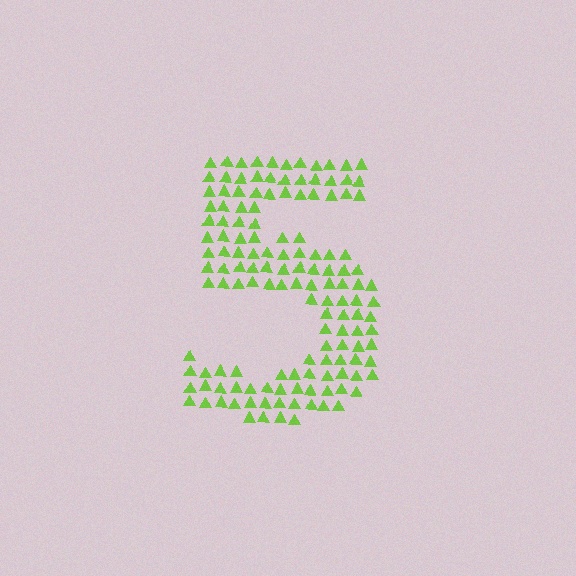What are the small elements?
The small elements are triangles.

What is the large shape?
The large shape is the digit 5.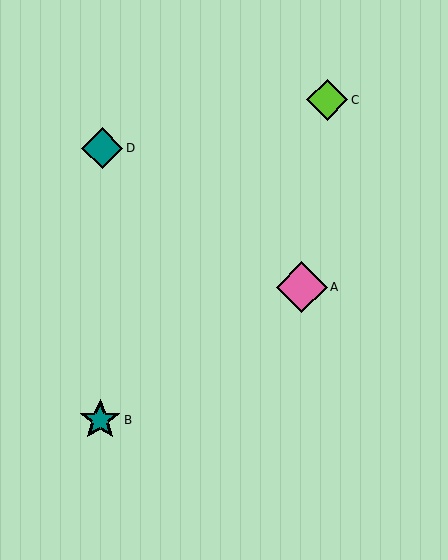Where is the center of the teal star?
The center of the teal star is at (100, 420).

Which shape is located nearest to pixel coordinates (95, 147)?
The teal diamond (labeled D) at (102, 148) is nearest to that location.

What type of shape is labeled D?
Shape D is a teal diamond.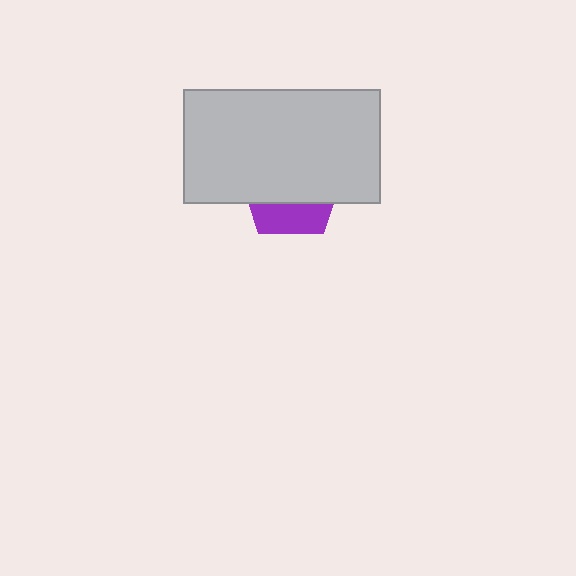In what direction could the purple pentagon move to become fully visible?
The purple pentagon could move down. That would shift it out from behind the light gray rectangle entirely.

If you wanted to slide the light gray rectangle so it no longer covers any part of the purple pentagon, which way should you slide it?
Slide it up — that is the most direct way to separate the two shapes.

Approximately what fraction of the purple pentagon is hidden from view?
Roughly 69% of the purple pentagon is hidden behind the light gray rectangle.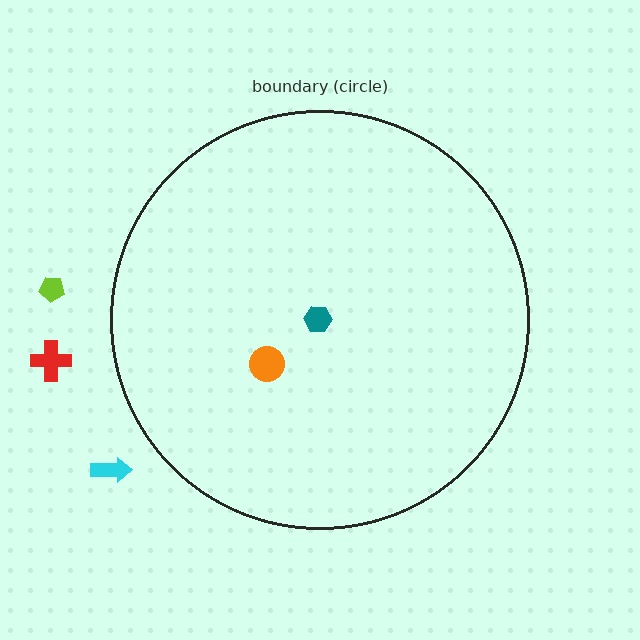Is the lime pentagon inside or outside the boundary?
Outside.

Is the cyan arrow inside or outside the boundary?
Outside.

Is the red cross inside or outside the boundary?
Outside.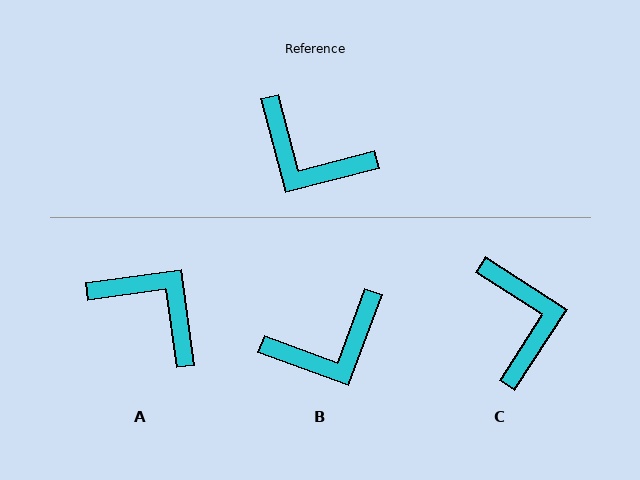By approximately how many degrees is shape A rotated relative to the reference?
Approximately 173 degrees counter-clockwise.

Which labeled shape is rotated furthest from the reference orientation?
A, about 173 degrees away.